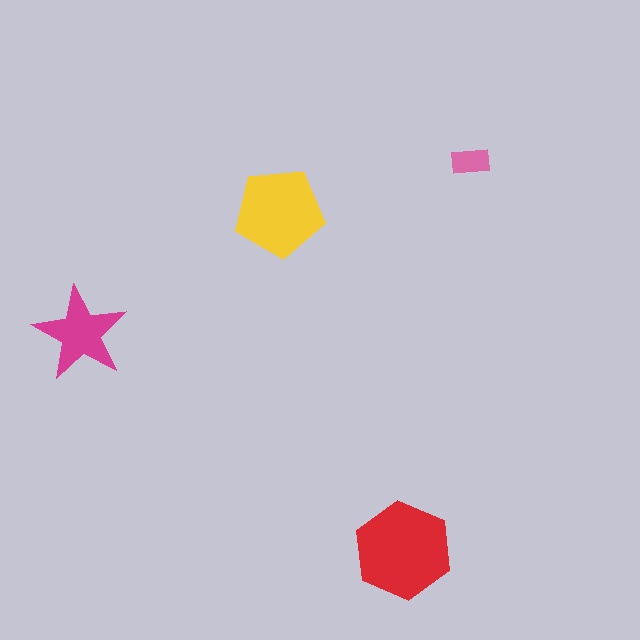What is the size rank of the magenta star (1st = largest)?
3rd.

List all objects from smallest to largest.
The pink rectangle, the magenta star, the yellow pentagon, the red hexagon.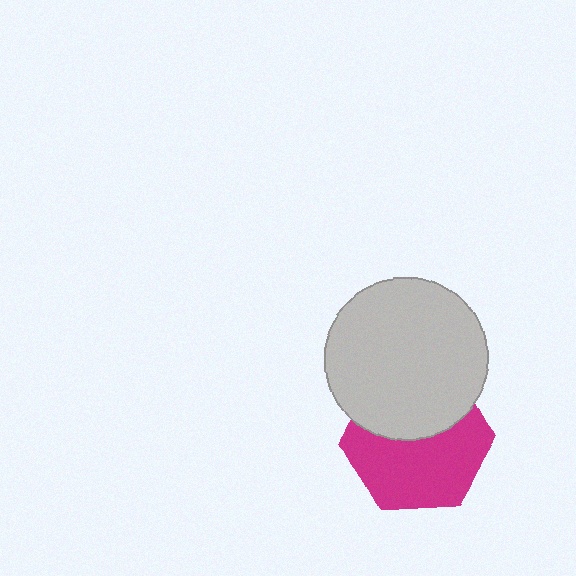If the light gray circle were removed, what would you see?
You would see the complete magenta hexagon.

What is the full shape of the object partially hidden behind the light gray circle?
The partially hidden object is a magenta hexagon.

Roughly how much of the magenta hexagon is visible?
About half of it is visible (roughly 59%).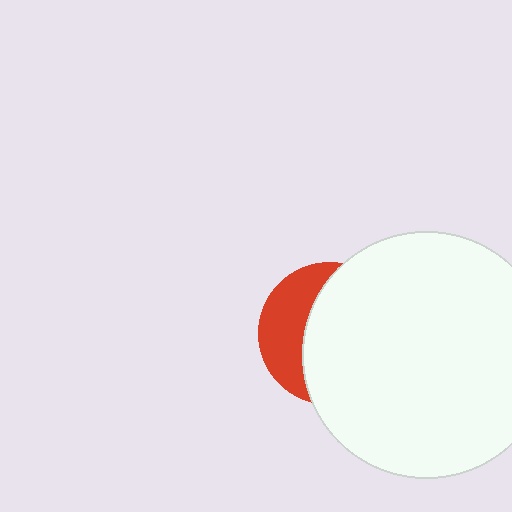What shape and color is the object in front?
The object in front is a white circle.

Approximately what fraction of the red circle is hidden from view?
Roughly 66% of the red circle is hidden behind the white circle.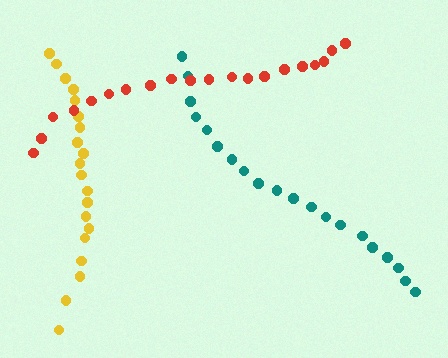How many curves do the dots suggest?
There are 3 distinct paths.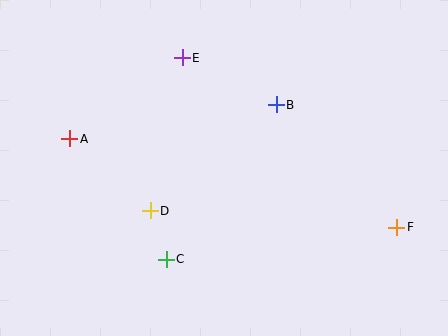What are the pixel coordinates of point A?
Point A is at (70, 139).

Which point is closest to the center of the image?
Point B at (276, 105) is closest to the center.